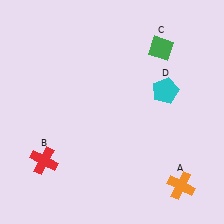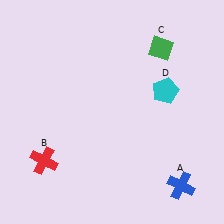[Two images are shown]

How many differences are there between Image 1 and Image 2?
There is 1 difference between the two images.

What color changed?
The cross (A) changed from orange in Image 1 to blue in Image 2.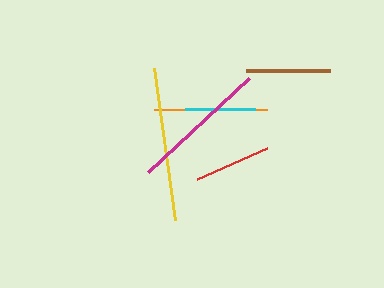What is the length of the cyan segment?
The cyan segment is approximately 69 pixels long.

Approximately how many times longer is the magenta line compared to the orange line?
The magenta line is approximately 1.2 times the length of the orange line.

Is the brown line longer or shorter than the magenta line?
The magenta line is longer than the brown line.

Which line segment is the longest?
The yellow line is the longest at approximately 153 pixels.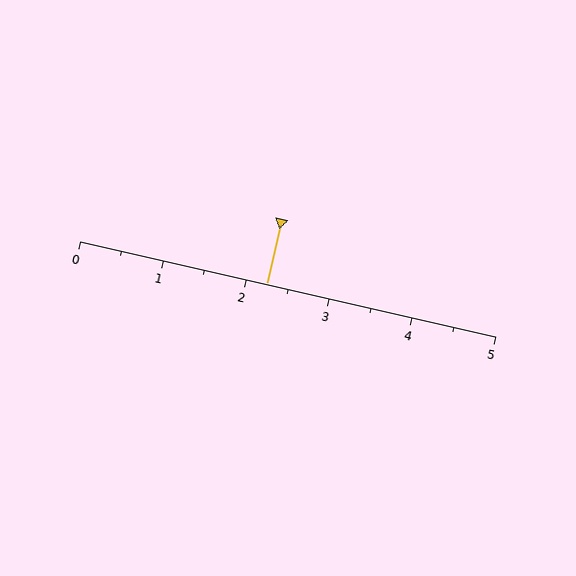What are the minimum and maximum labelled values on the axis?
The axis runs from 0 to 5.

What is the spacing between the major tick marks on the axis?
The major ticks are spaced 1 apart.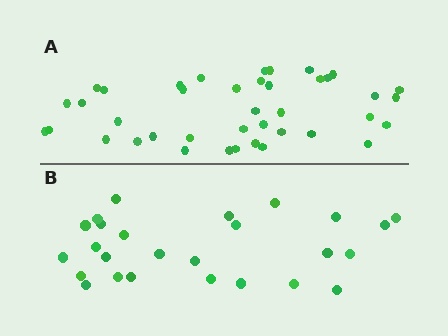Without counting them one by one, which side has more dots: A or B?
Region A (the top region) has more dots.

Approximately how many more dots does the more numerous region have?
Region A has approximately 15 more dots than region B.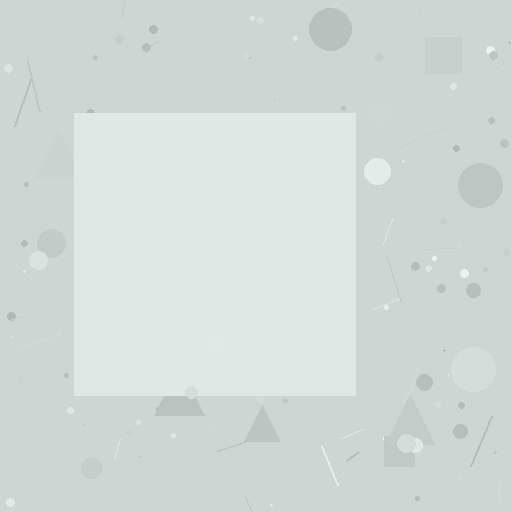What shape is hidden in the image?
A square is hidden in the image.